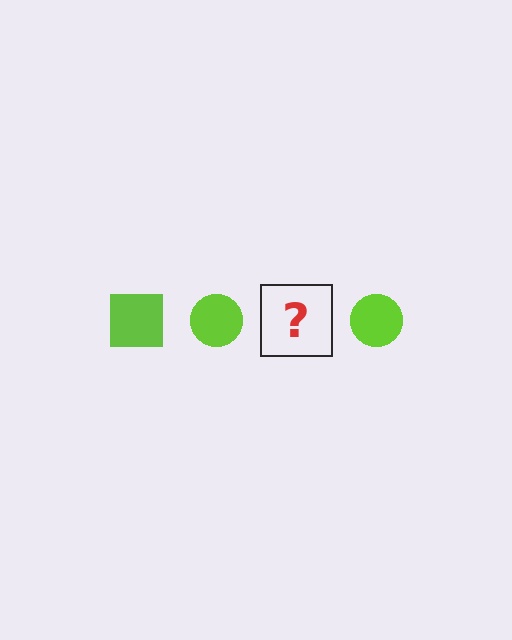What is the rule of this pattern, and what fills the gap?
The rule is that the pattern cycles through square, circle shapes in lime. The gap should be filled with a lime square.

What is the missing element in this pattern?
The missing element is a lime square.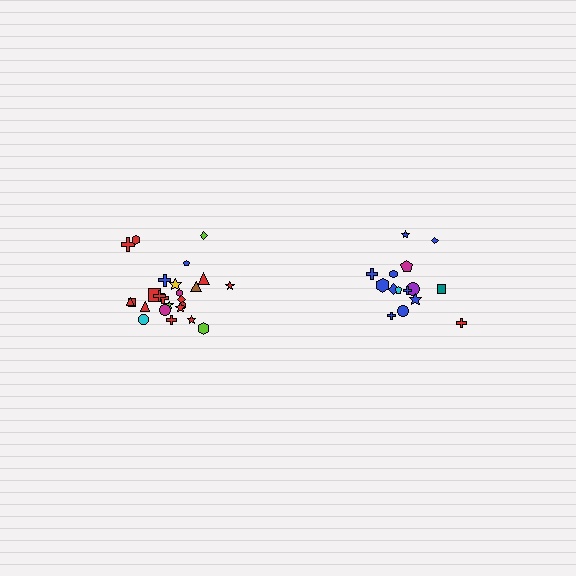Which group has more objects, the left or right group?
The left group.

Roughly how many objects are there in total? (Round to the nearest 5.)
Roughly 40 objects in total.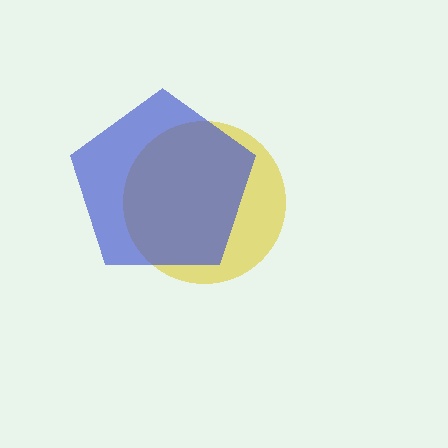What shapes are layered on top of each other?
The layered shapes are: a yellow circle, a blue pentagon.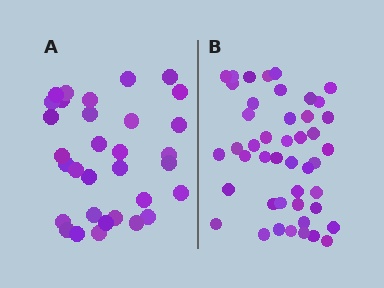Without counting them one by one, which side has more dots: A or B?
Region B (the right region) has more dots.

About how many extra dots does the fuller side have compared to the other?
Region B has approximately 15 more dots than region A.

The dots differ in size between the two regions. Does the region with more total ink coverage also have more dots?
No. Region A has more total ink coverage because its dots are larger, but region B actually contains more individual dots. Total area can be misleading — the number of items is what matters here.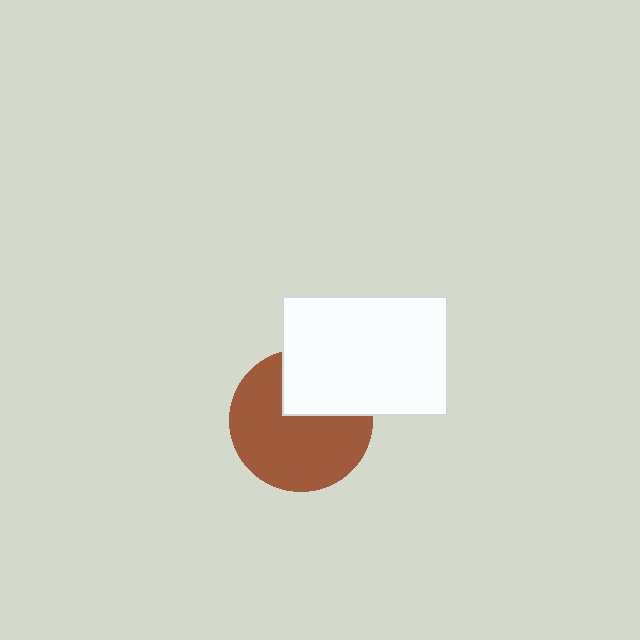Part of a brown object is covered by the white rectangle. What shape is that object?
It is a circle.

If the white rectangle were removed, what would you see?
You would see the complete brown circle.